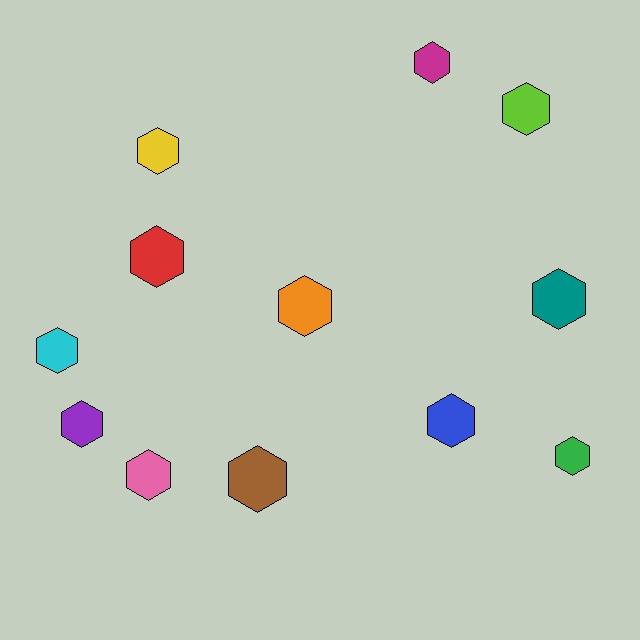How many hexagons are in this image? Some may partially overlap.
There are 12 hexagons.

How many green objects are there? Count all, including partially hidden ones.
There is 1 green object.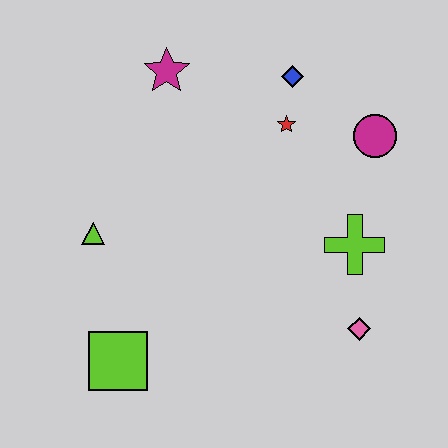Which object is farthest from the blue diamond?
The lime square is farthest from the blue diamond.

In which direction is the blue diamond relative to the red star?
The blue diamond is above the red star.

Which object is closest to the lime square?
The lime triangle is closest to the lime square.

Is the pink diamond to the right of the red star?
Yes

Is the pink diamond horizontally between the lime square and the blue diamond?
No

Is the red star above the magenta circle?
Yes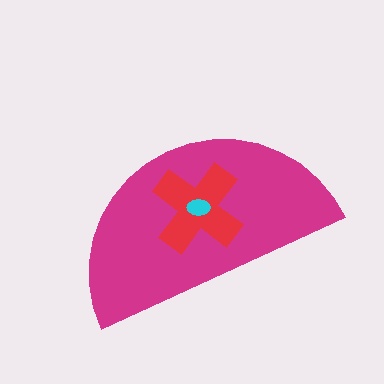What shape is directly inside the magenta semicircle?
The red cross.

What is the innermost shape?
The cyan ellipse.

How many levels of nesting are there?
3.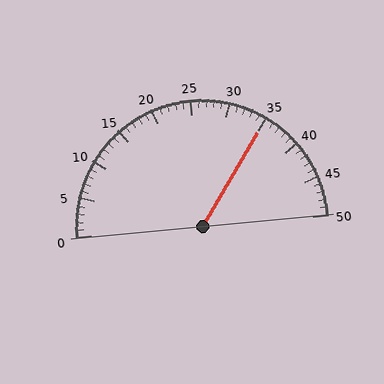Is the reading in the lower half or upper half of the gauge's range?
The reading is in the upper half of the range (0 to 50).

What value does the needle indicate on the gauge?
The needle indicates approximately 35.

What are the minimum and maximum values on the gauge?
The gauge ranges from 0 to 50.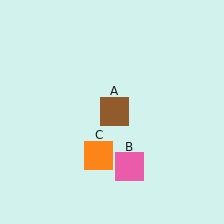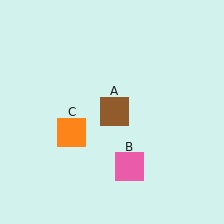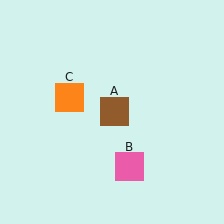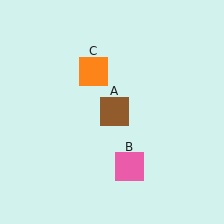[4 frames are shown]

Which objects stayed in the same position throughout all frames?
Brown square (object A) and pink square (object B) remained stationary.